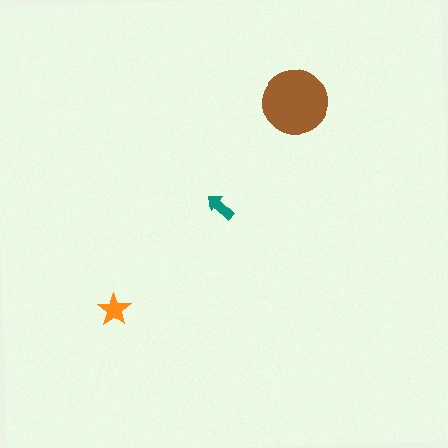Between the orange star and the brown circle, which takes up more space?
The brown circle.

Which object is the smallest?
The teal arrow.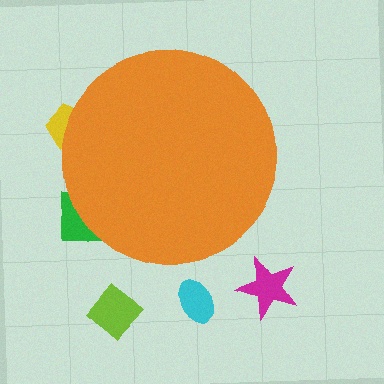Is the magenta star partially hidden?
No, the magenta star is fully visible.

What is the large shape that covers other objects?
An orange circle.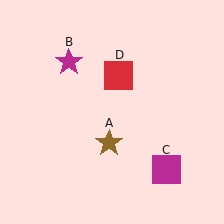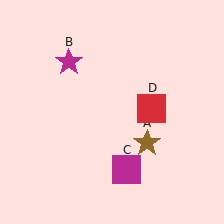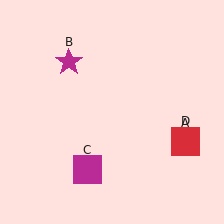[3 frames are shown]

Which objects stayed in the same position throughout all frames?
Magenta star (object B) remained stationary.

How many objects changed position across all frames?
3 objects changed position: brown star (object A), magenta square (object C), red square (object D).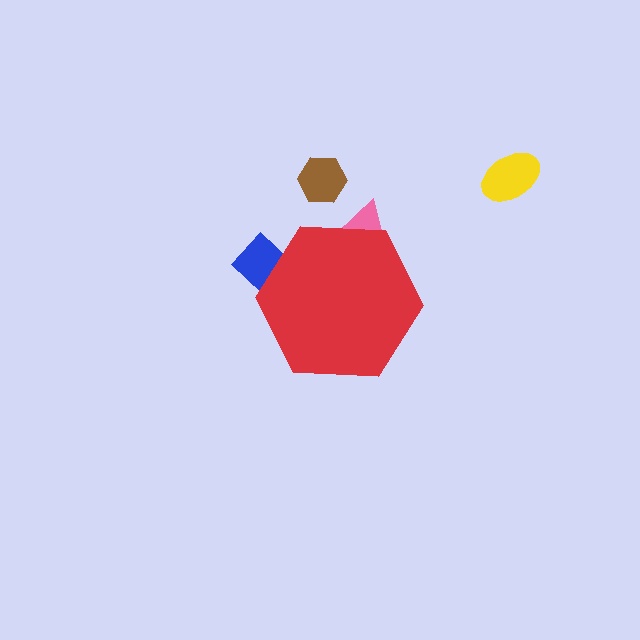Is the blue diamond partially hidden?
Yes, the blue diamond is partially hidden behind the red hexagon.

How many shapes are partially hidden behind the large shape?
2 shapes are partially hidden.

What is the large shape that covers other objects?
A red hexagon.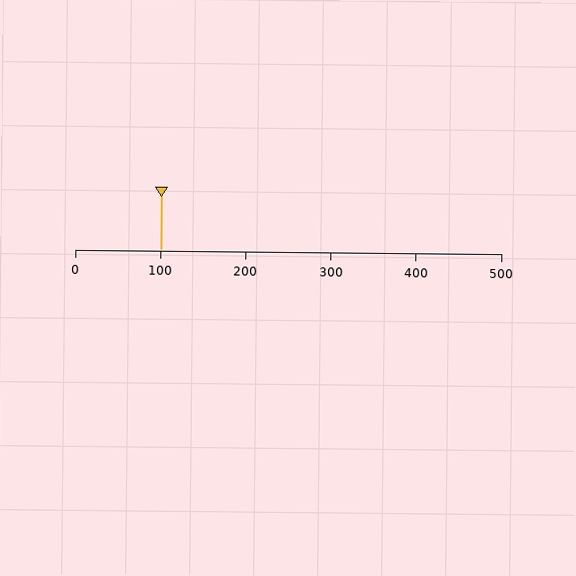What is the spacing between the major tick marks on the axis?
The major ticks are spaced 100 apart.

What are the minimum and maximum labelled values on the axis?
The axis runs from 0 to 500.